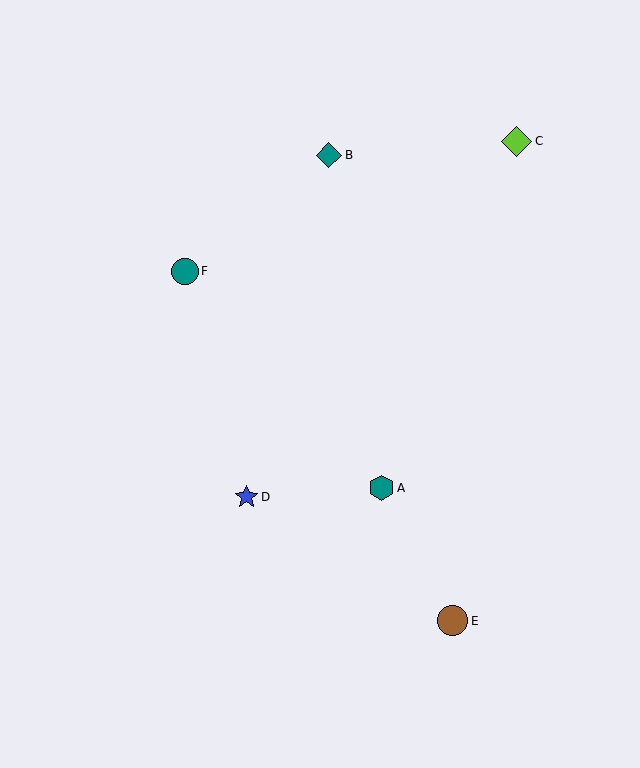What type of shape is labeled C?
Shape C is a lime diamond.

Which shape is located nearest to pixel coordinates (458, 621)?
The brown circle (labeled E) at (453, 621) is nearest to that location.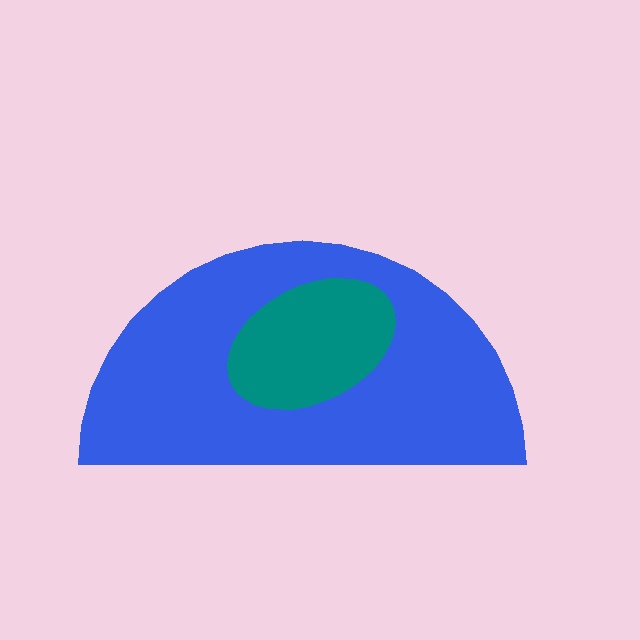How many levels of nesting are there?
2.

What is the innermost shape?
The teal ellipse.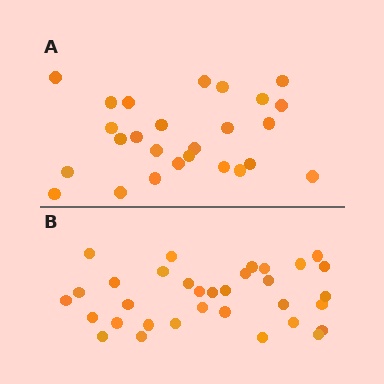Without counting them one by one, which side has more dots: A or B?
Region B (the bottom region) has more dots.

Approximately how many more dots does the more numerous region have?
Region B has roughly 8 or so more dots than region A.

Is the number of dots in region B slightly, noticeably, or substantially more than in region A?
Region B has noticeably more, but not dramatically so. The ratio is roughly 1.3 to 1.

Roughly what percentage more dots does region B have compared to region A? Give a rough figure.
About 25% more.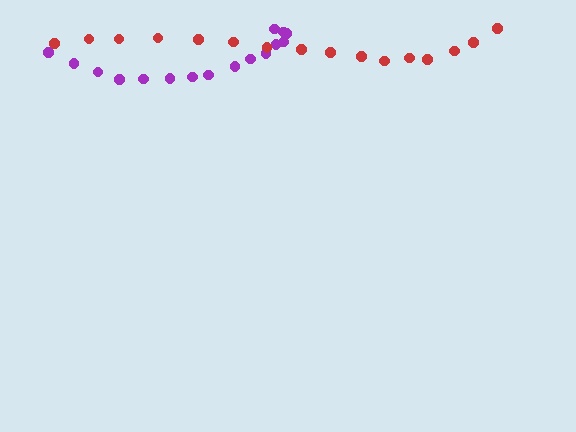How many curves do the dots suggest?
There are 2 distinct paths.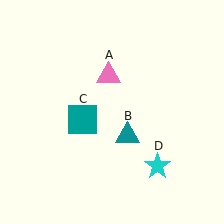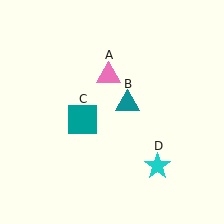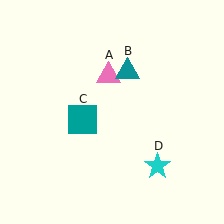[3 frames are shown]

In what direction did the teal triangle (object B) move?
The teal triangle (object B) moved up.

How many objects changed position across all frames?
1 object changed position: teal triangle (object B).